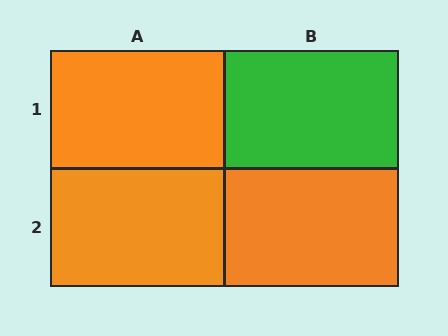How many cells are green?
1 cell is green.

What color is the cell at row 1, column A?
Orange.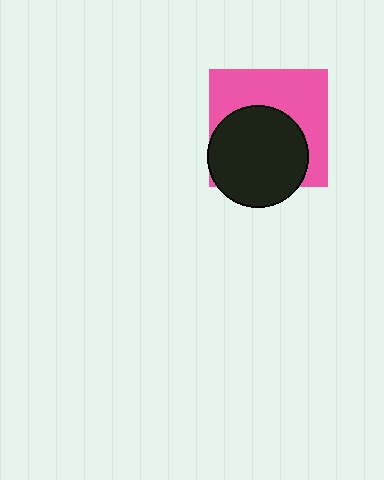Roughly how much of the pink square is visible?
About half of it is visible (roughly 50%).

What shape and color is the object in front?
The object in front is a black circle.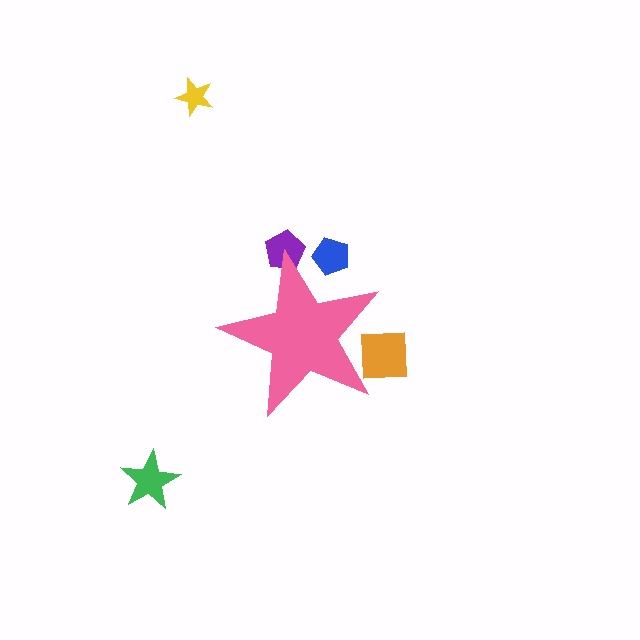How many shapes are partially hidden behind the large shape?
3 shapes are partially hidden.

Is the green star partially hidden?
No, the green star is fully visible.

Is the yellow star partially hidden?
No, the yellow star is fully visible.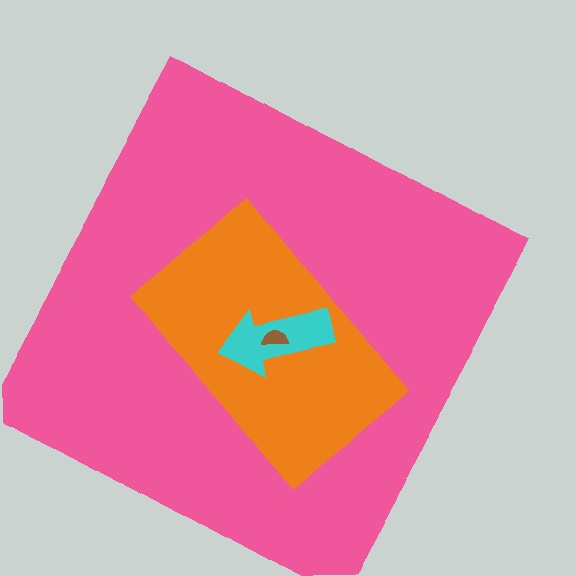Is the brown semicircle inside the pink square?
Yes.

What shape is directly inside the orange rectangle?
The cyan arrow.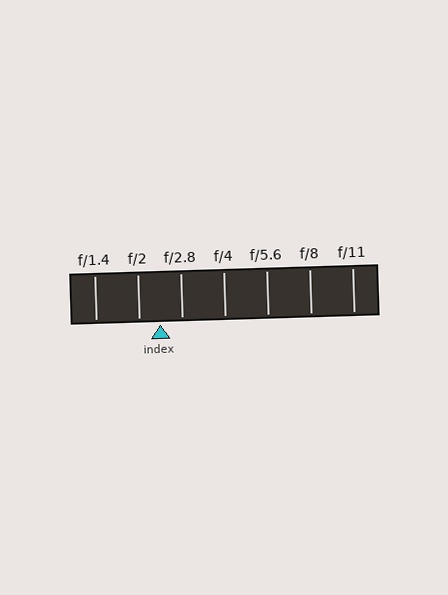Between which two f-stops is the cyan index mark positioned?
The index mark is between f/2 and f/2.8.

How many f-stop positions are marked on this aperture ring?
There are 7 f-stop positions marked.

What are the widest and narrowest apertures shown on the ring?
The widest aperture shown is f/1.4 and the narrowest is f/11.